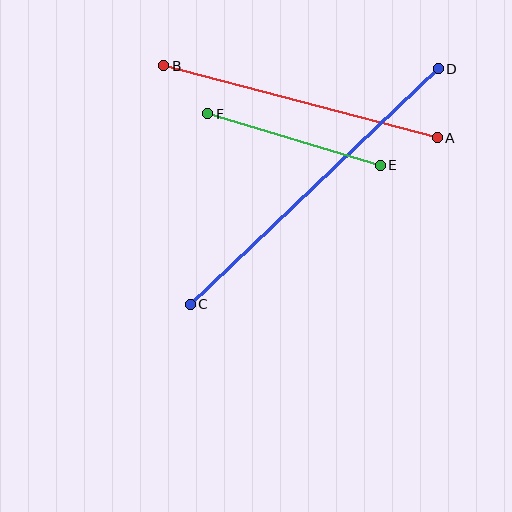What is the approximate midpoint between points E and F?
The midpoint is at approximately (294, 139) pixels.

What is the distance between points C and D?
The distance is approximately 342 pixels.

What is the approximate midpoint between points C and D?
The midpoint is at approximately (314, 186) pixels.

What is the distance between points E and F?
The distance is approximately 180 pixels.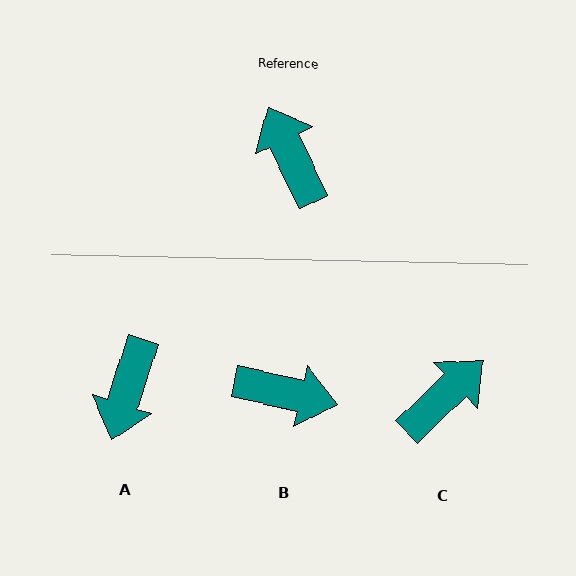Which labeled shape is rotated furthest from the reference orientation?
A, about 137 degrees away.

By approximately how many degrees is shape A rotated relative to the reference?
Approximately 137 degrees counter-clockwise.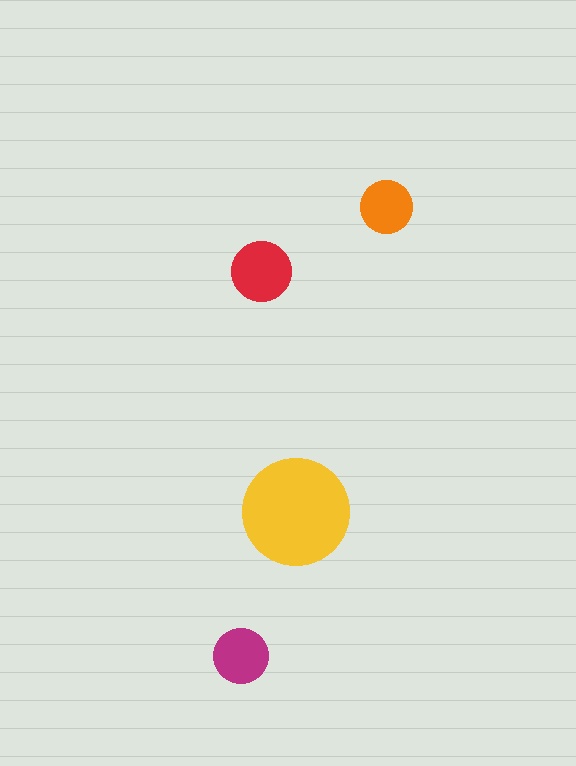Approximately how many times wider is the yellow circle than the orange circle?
About 2 times wider.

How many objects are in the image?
There are 4 objects in the image.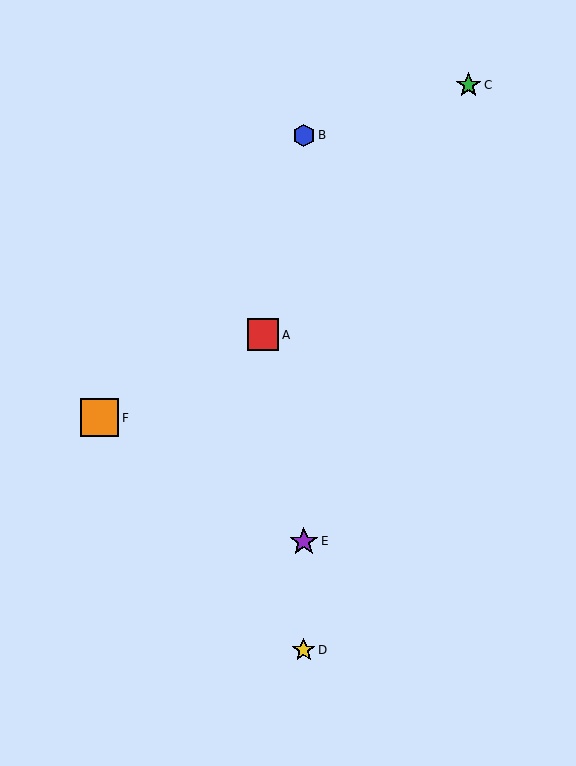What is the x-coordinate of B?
Object B is at x≈304.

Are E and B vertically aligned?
Yes, both are at x≈304.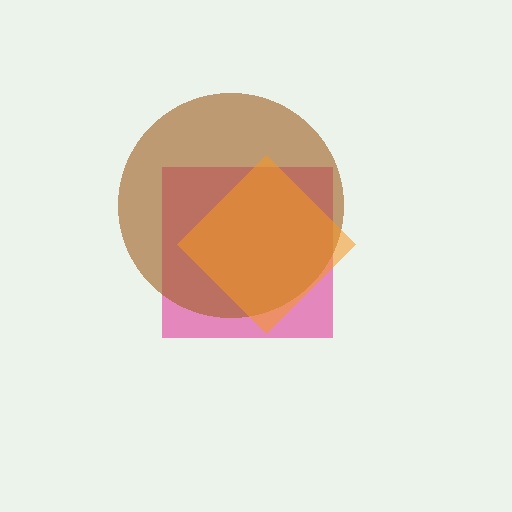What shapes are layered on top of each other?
The layered shapes are: a pink square, a brown circle, an orange diamond.